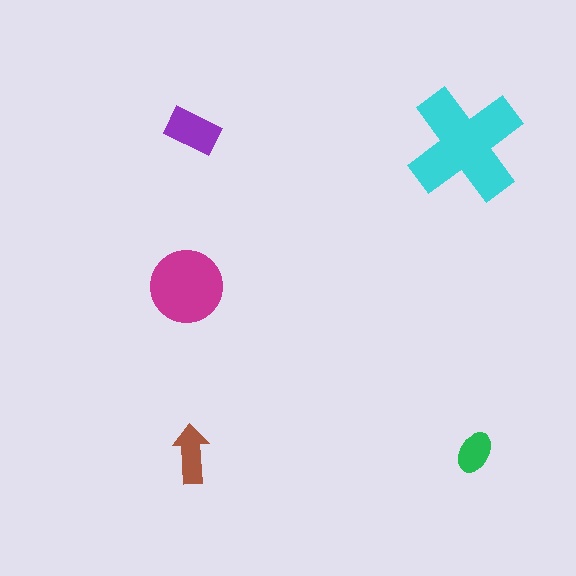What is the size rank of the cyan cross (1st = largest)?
1st.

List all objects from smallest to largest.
The green ellipse, the brown arrow, the purple rectangle, the magenta circle, the cyan cross.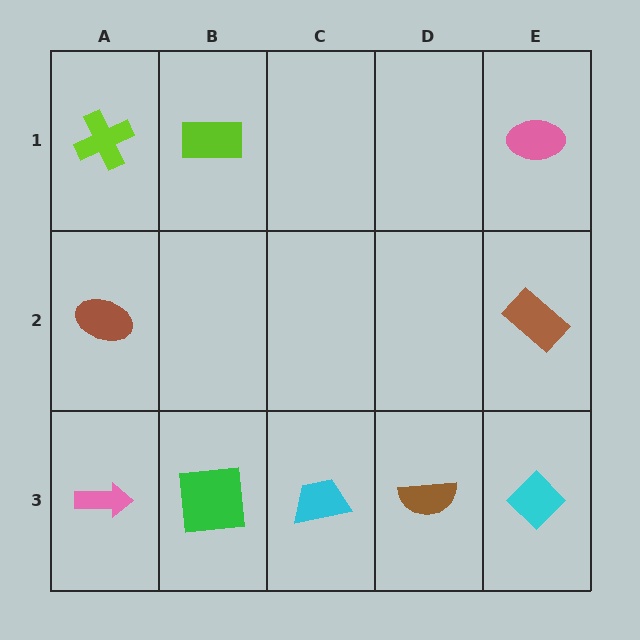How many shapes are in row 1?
3 shapes.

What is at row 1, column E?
A pink ellipse.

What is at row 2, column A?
A brown ellipse.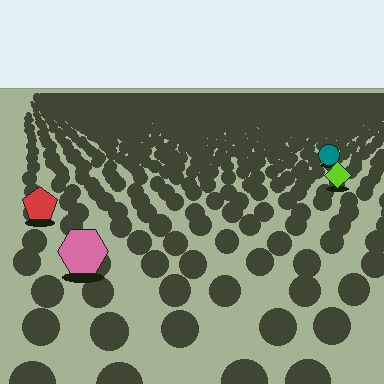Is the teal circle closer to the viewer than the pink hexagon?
No. The pink hexagon is closer — you can tell from the texture gradient: the ground texture is coarser near it.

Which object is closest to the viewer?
The pink hexagon is closest. The texture marks near it are larger and more spread out.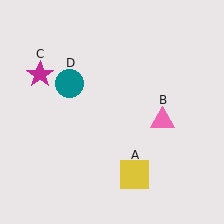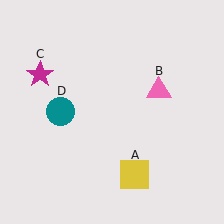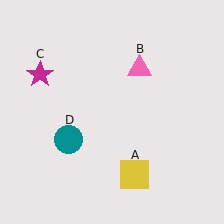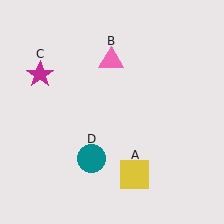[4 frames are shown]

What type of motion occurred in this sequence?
The pink triangle (object B), teal circle (object D) rotated counterclockwise around the center of the scene.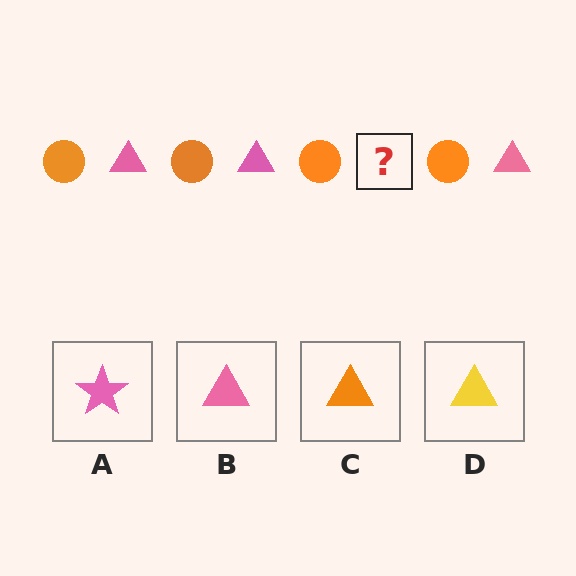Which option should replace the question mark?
Option B.